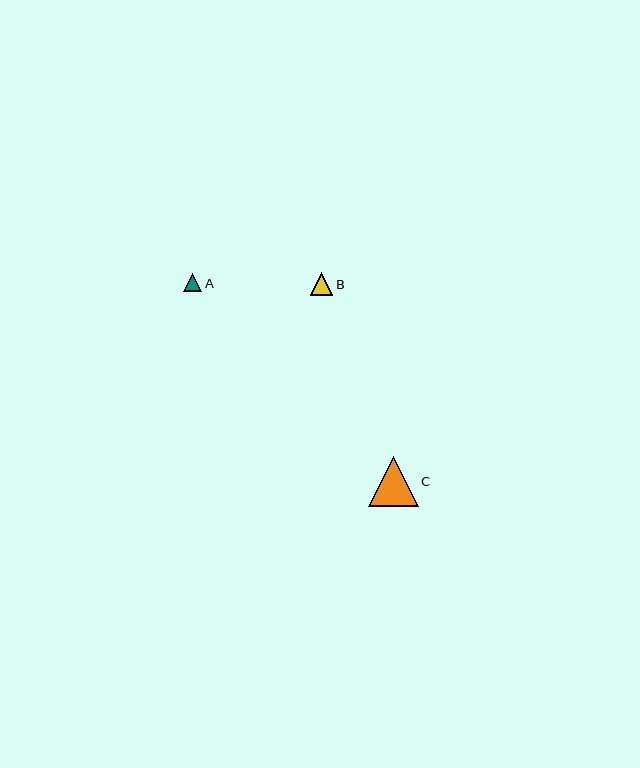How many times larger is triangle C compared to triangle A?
Triangle C is approximately 2.7 times the size of triangle A.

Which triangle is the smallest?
Triangle A is the smallest with a size of approximately 18 pixels.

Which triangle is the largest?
Triangle C is the largest with a size of approximately 50 pixels.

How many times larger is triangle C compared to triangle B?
Triangle C is approximately 2.2 times the size of triangle B.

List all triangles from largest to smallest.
From largest to smallest: C, B, A.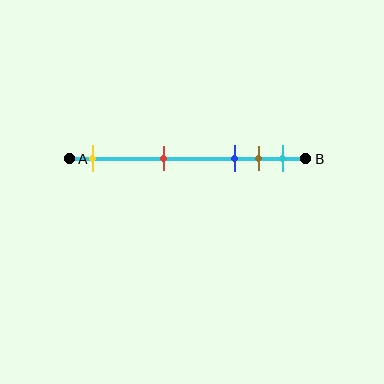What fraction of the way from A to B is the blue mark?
The blue mark is approximately 70% (0.7) of the way from A to B.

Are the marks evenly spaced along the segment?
No, the marks are not evenly spaced.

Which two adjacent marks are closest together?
The brown and cyan marks are the closest adjacent pair.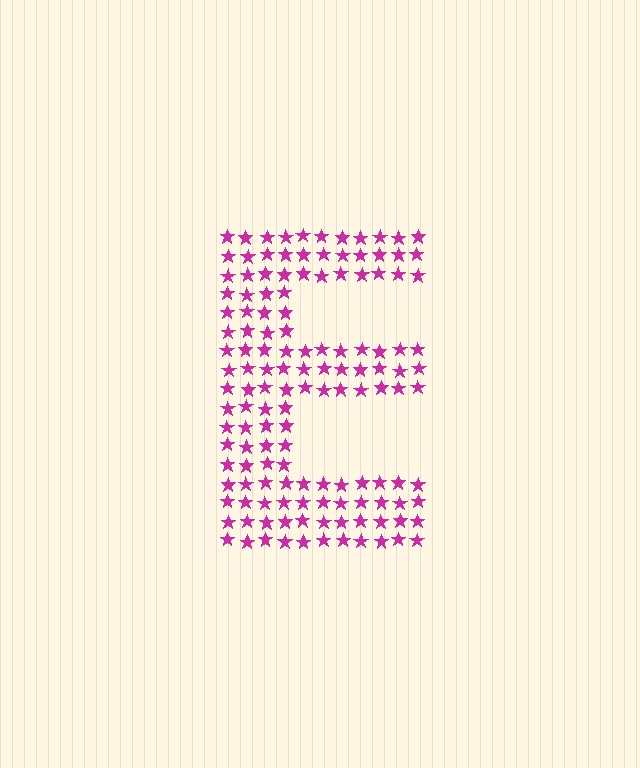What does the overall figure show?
The overall figure shows the letter E.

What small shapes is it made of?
It is made of small stars.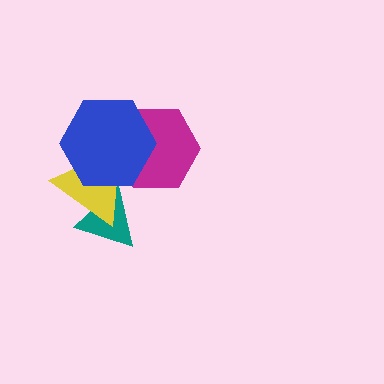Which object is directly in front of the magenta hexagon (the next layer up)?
The yellow triangle is directly in front of the magenta hexagon.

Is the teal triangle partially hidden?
Yes, it is partially covered by another shape.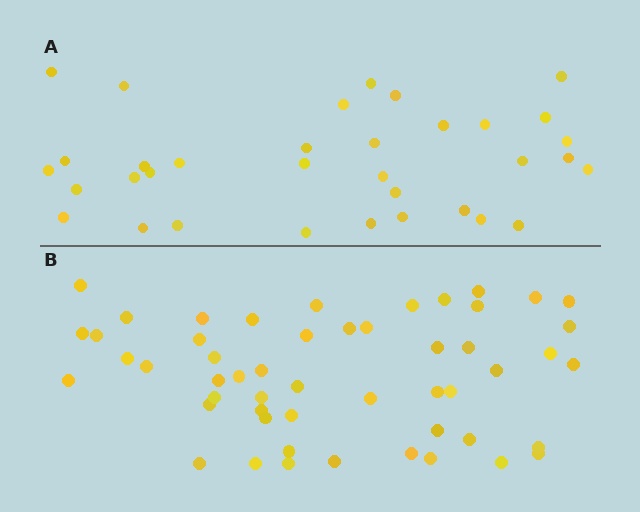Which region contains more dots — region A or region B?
Region B (the bottom region) has more dots.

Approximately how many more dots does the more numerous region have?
Region B has approximately 20 more dots than region A.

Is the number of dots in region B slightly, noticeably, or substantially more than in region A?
Region B has substantially more. The ratio is roughly 1.5 to 1.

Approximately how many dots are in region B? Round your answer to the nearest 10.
About 50 dots. (The exact count is 52, which rounds to 50.)